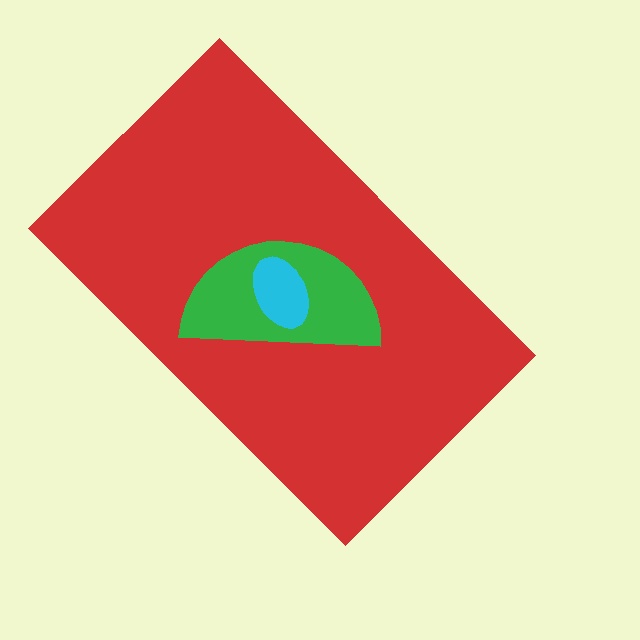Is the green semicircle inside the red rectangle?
Yes.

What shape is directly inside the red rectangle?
The green semicircle.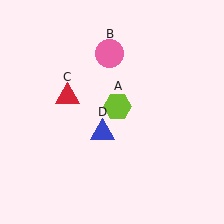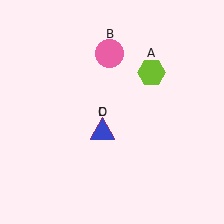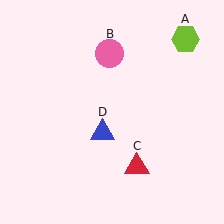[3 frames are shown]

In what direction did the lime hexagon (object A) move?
The lime hexagon (object A) moved up and to the right.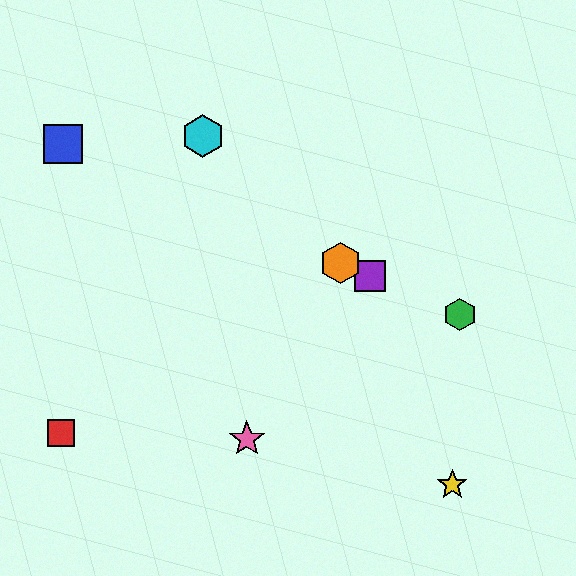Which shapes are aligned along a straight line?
The blue square, the green hexagon, the purple square, the orange hexagon are aligned along a straight line.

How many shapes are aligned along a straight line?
4 shapes (the blue square, the green hexagon, the purple square, the orange hexagon) are aligned along a straight line.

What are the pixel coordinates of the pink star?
The pink star is at (247, 439).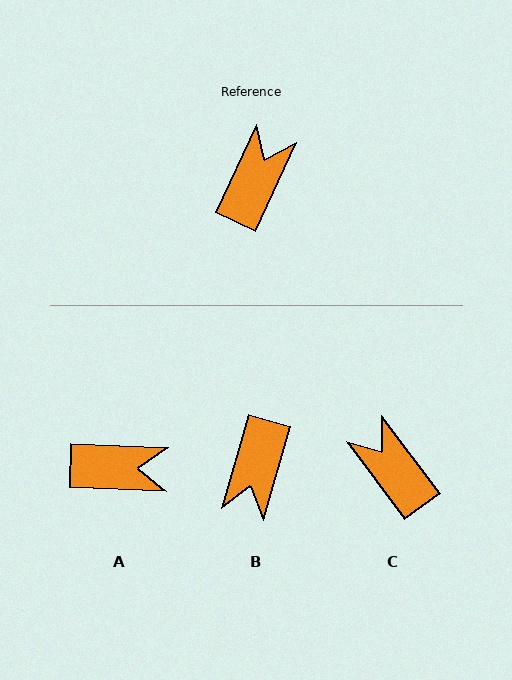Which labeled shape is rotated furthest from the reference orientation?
B, about 171 degrees away.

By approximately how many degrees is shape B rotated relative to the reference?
Approximately 171 degrees clockwise.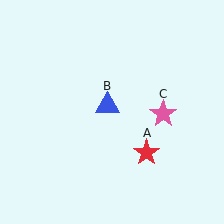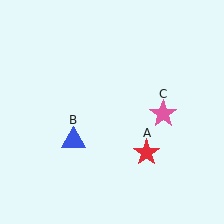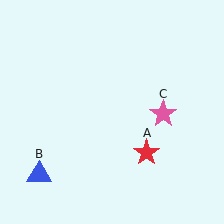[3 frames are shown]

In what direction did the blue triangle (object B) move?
The blue triangle (object B) moved down and to the left.